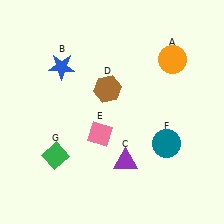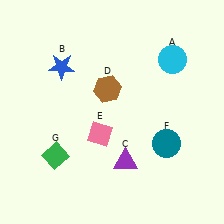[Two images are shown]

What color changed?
The circle (A) changed from orange in Image 1 to cyan in Image 2.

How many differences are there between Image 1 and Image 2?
There is 1 difference between the two images.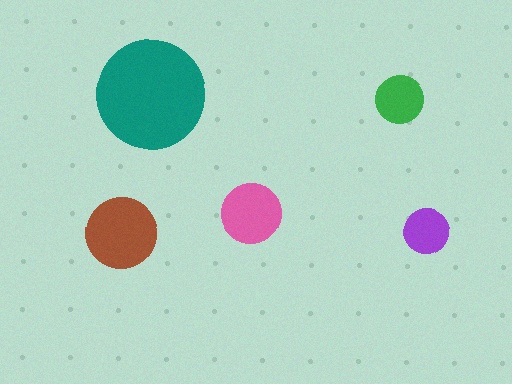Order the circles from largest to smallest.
the teal one, the brown one, the pink one, the green one, the purple one.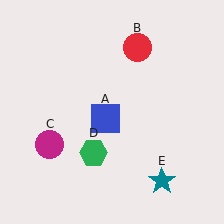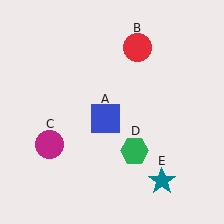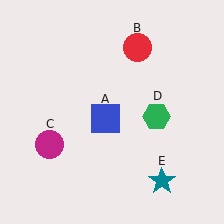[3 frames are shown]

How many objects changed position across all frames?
1 object changed position: green hexagon (object D).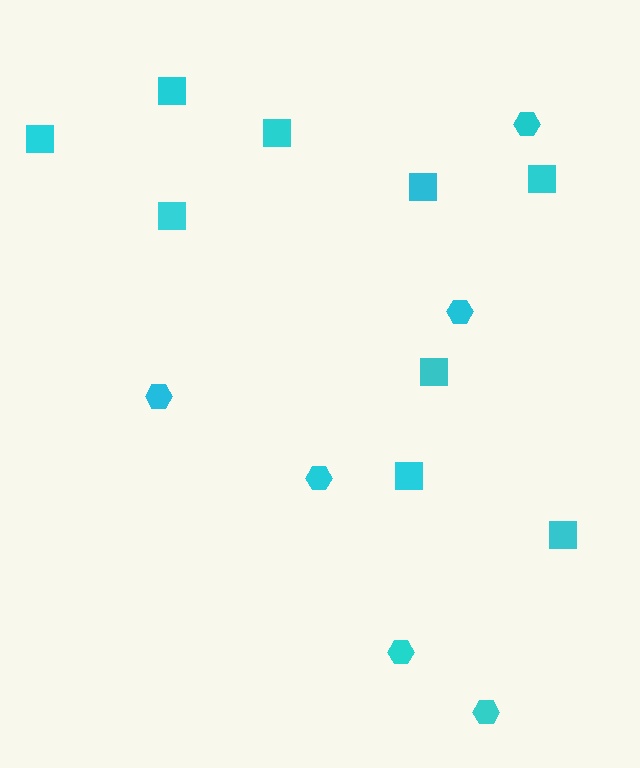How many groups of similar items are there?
There are 2 groups: one group of hexagons (6) and one group of squares (9).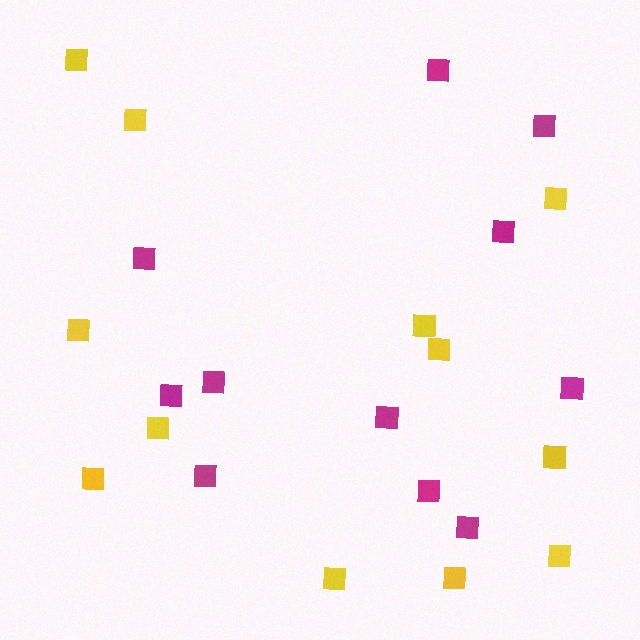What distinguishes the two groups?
There are 2 groups: one group of yellow squares (12) and one group of magenta squares (11).